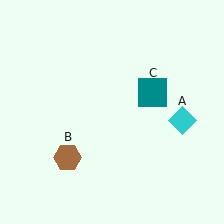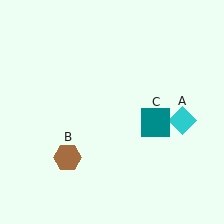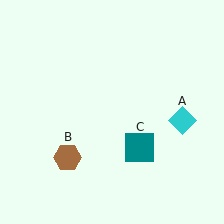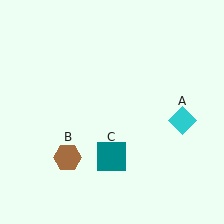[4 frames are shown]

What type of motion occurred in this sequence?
The teal square (object C) rotated clockwise around the center of the scene.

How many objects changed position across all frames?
1 object changed position: teal square (object C).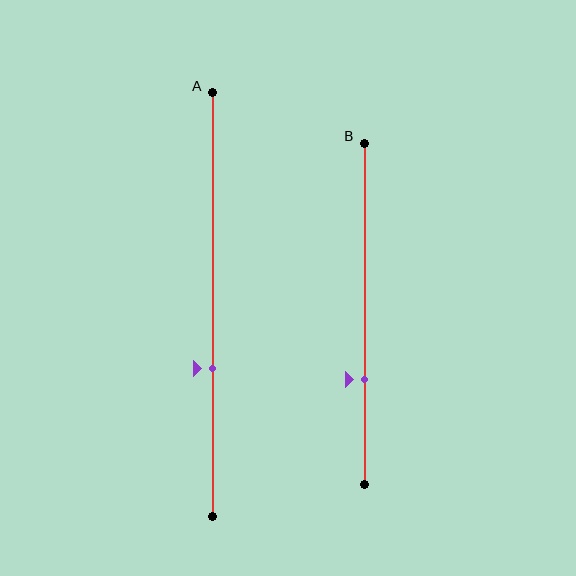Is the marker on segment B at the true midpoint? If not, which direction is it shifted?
No, the marker on segment B is shifted downward by about 19% of the segment length.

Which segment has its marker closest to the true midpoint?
Segment A has its marker closest to the true midpoint.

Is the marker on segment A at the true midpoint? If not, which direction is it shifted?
No, the marker on segment A is shifted downward by about 15% of the segment length.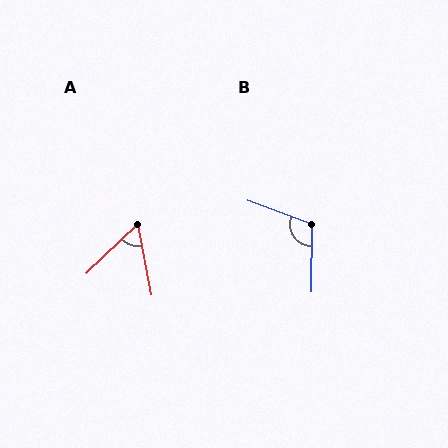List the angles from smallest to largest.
A (57°), B (111°).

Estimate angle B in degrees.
Approximately 111 degrees.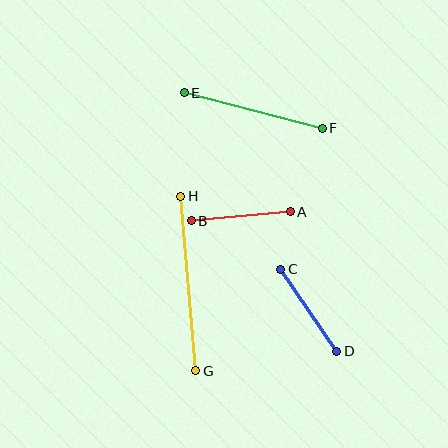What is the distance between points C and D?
The distance is approximately 99 pixels.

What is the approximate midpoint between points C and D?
The midpoint is at approximately (309, 310) pixels.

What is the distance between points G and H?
The distance is approximately 175 pixels.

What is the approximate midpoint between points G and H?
The midpoint is at approximately (188, 284) pixels.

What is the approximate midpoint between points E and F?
The midpoint is at approximately (253, 110) pixels.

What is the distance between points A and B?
The distance is approximately 99 pixels.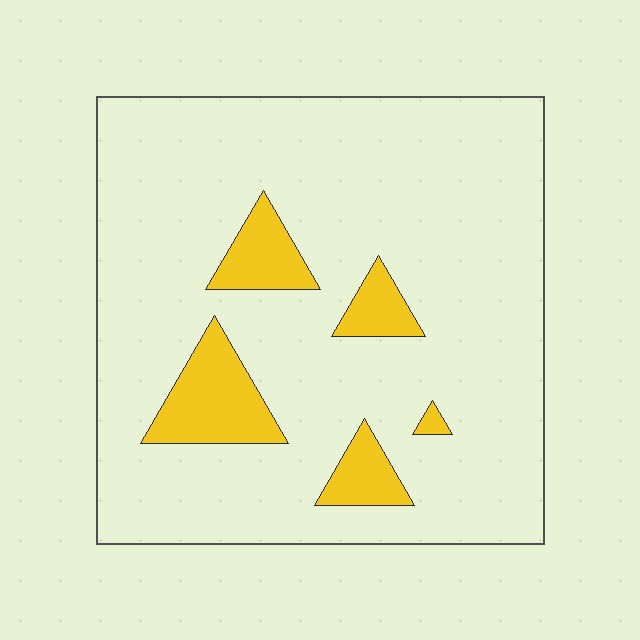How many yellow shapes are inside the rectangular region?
5.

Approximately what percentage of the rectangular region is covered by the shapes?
Approximately 10%.